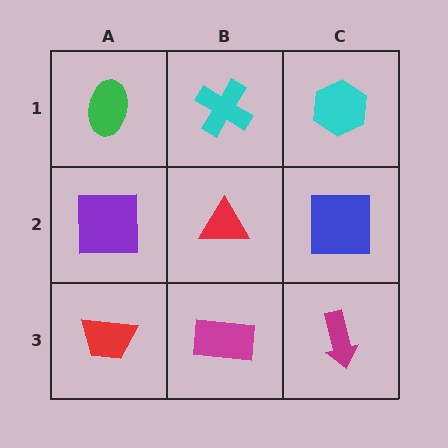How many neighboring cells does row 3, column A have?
2.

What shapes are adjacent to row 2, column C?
A cyan hexagon (row 1, column C), a magenta arrow (row 3, column C), a red triangle (row 2, column B).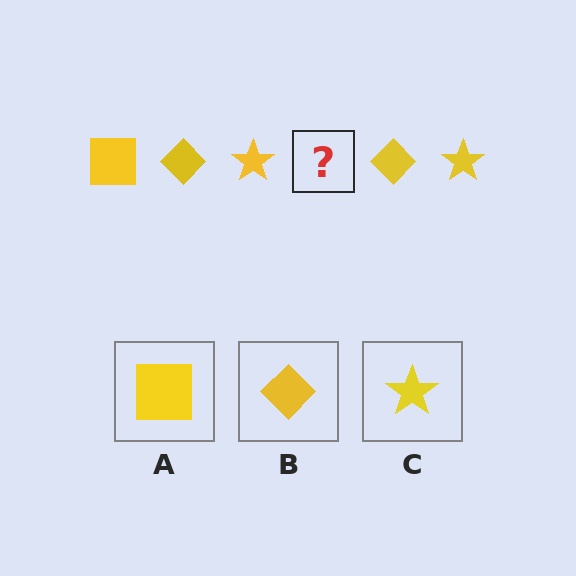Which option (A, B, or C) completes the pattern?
A.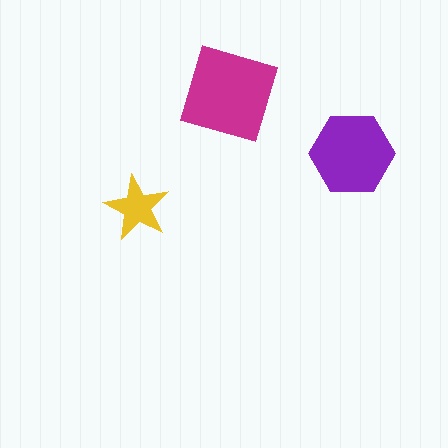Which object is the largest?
The magenta diamond.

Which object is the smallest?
The yellow star.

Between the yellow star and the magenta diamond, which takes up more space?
The magenta diamond.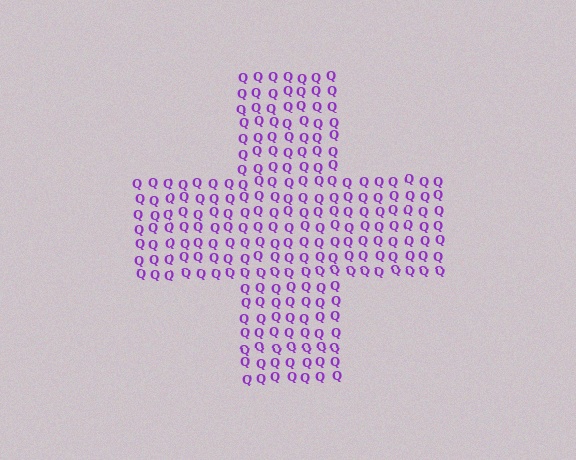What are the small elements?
The small elements are letter Q's.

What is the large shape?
The large shape is a cross.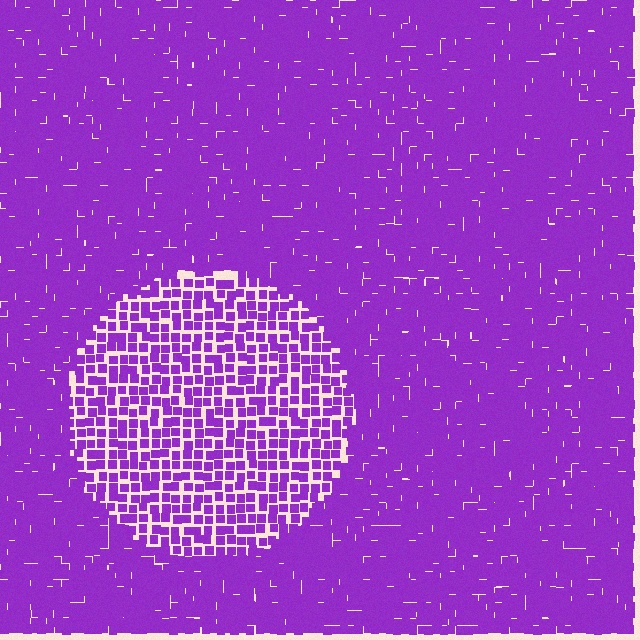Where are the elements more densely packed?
The elements are more densely packed outside the circle boundary.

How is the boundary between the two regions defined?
The boundary is defined by a change in element density (approximately 1.9x ratio). All elements are the same color, size, and shape.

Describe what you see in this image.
The image contains small purple elements arranged at two different densities. A circle-shaped region is visible where the elements are less densely packed than the surrounding area.